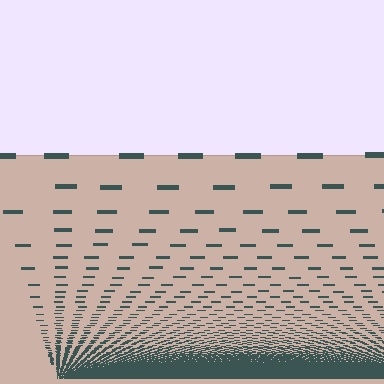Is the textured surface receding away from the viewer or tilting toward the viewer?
The surface appears to tilt toward the viewer. Texture elements get larger and sparser toward the top.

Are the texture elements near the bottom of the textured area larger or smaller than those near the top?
Smaller. The gradient is inverted — elements near the bottom are smaller and denser.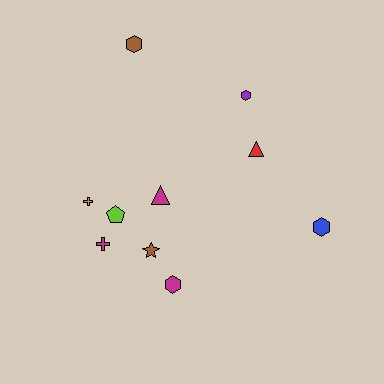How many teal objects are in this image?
There are no teal objects.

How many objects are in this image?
There are 10 objects.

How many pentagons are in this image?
There is 1 pentagon.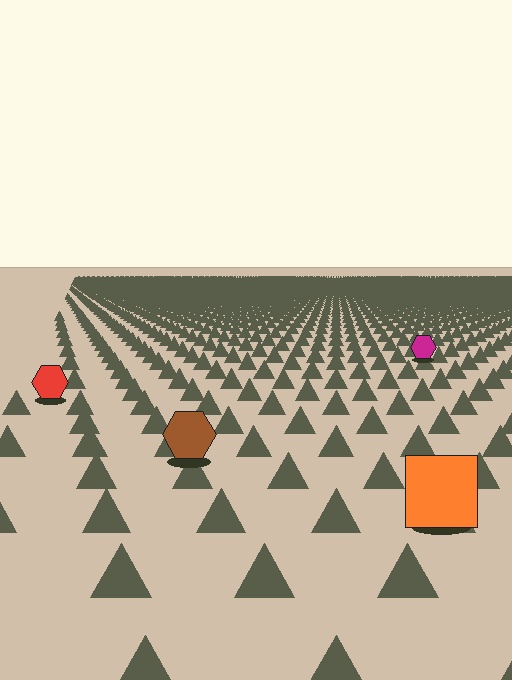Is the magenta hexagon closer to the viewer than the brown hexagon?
No. The brown hexagon is closer — you can tell from the texture gradient: the ground texture is coarser near it.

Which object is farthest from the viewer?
The magenta hexagon is farthest from the viewer. It appears smaller and the ground texture around it is denser.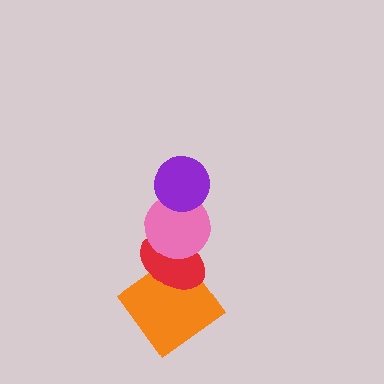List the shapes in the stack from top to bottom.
From top to bottom: the purple circle, the pink circle, the red ellipse, the orange diamond.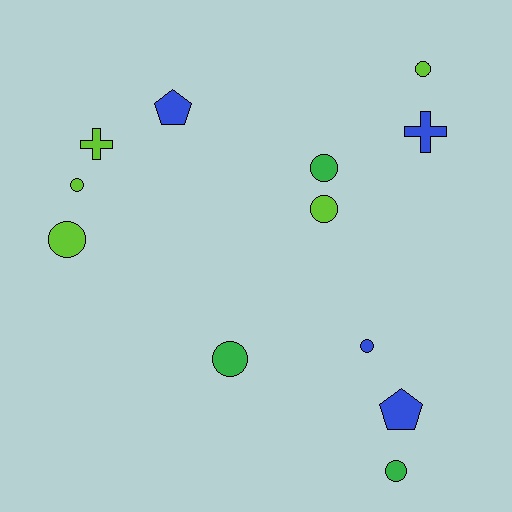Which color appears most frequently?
Lime, with 5 objects.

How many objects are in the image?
There are 12 objects.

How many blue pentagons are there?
There are 2 blue pentagons.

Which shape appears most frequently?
Circle, with 8 objects.